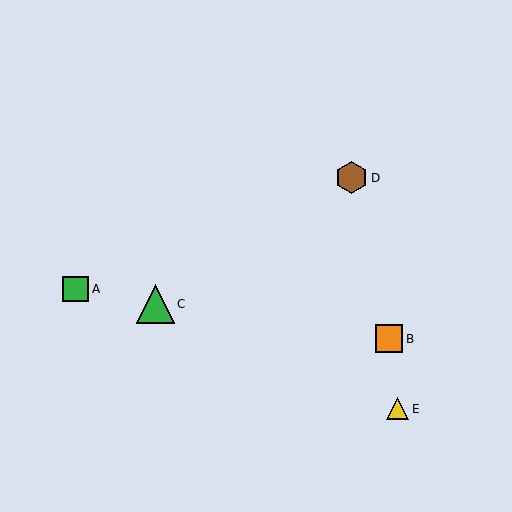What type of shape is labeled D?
Shape D is a brown hexagon.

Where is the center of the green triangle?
The center of the green triangle is at (155, 304).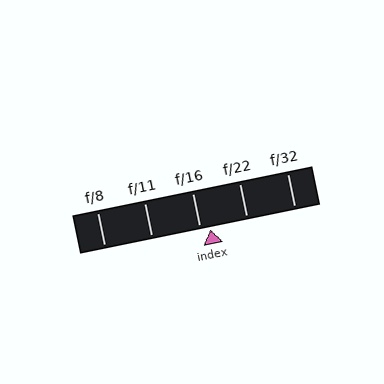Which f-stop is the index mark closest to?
The index mark is closest to f/16.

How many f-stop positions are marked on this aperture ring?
There are 5 f-stop positions marked.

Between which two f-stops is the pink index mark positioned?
The index mark is between f/16 and f/22.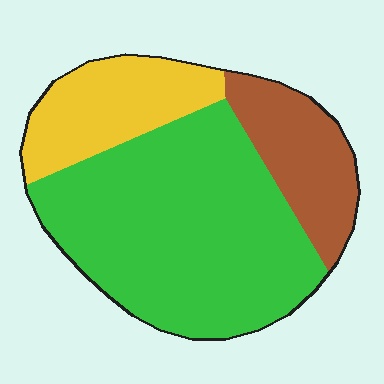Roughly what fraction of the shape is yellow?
Yellow takes up about one fifth (1/5) of the shape.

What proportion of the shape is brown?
Brown covers 19% of the shape.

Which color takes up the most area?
Green, at roughly 60%.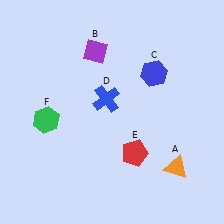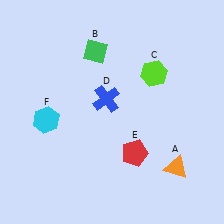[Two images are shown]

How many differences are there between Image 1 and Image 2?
There are 3 differences between the two images.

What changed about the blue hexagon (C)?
In Image 1, C is blue. In Image 2, it changed to lime.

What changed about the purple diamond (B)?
In Image 1, B is purple. In Image 2, it changed to green.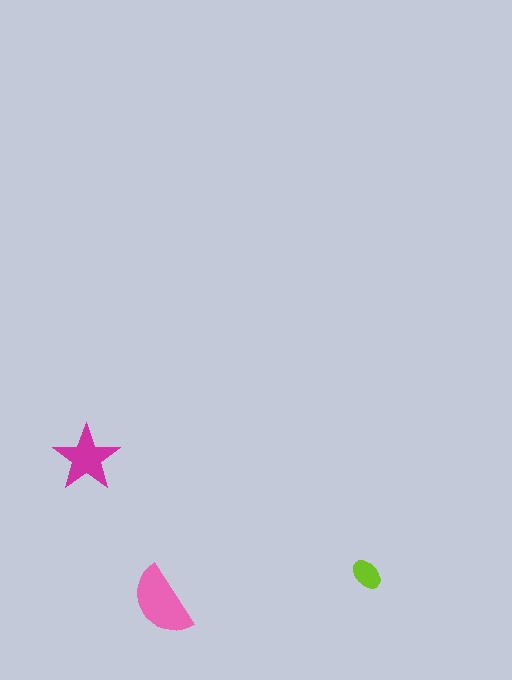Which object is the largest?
The pink semicircle.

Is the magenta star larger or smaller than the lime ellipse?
Larger.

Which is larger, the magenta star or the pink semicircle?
The pink semicircle.